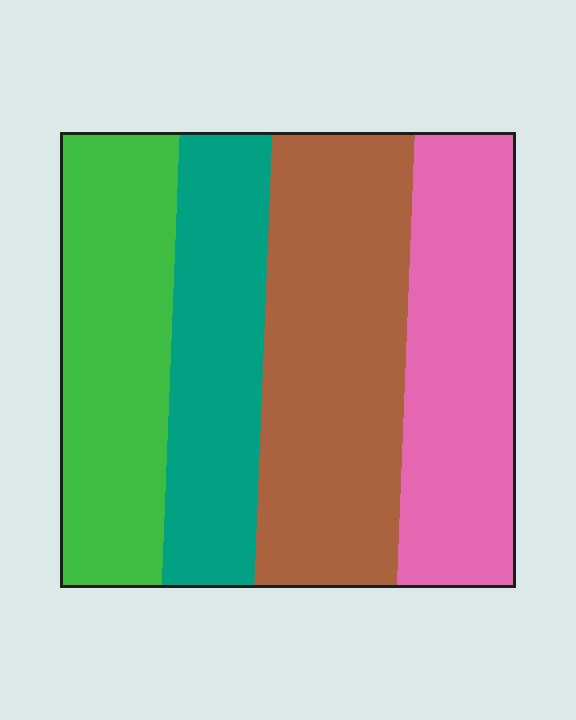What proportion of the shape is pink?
Pink takes up about one quarter (1/4) of the shape.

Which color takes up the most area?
Brown, at roughly 30%.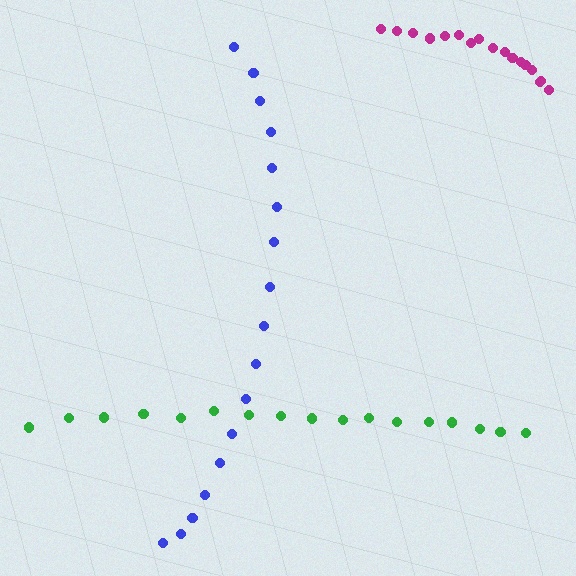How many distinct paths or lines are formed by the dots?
There are 3 distinct paths.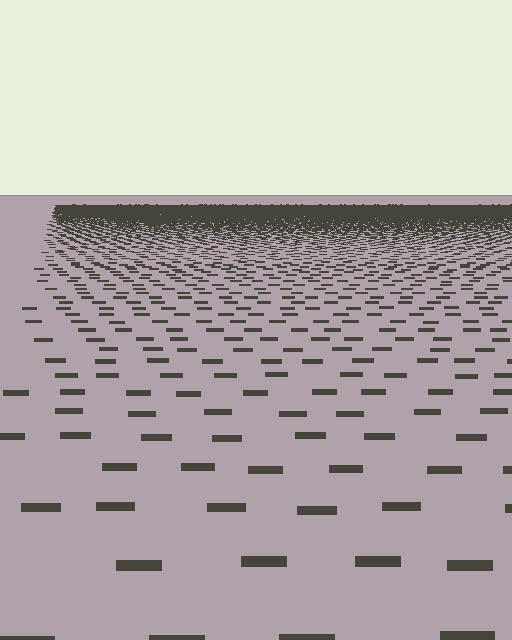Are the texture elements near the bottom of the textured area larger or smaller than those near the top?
Larger. Near the bottom, elements are closer to the viewer and appear at a bigger on-screen size.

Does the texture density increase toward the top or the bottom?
Density increases toward the top.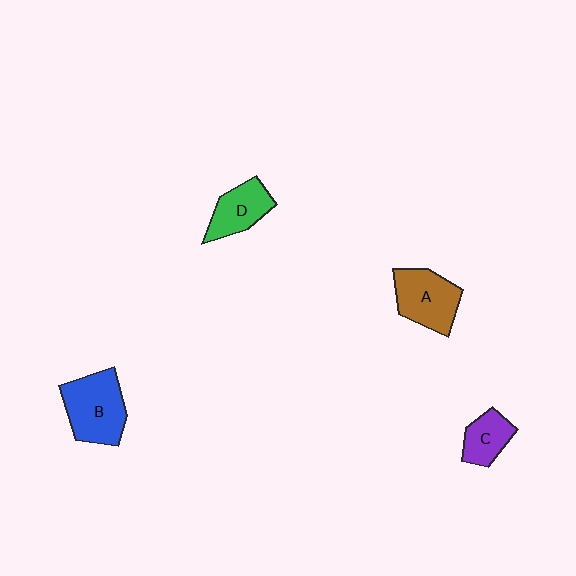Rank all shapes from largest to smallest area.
From largest to smallest: B (blue), A (brown), D (green), C (purple).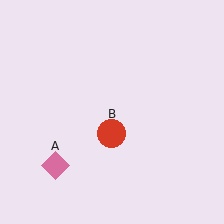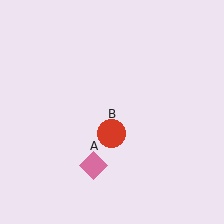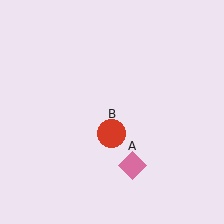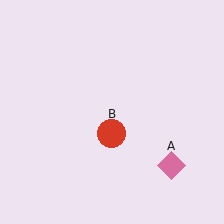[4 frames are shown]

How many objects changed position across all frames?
1 object changed position: pink diamond (object A).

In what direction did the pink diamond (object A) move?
The pink diamond (object A) moved right.